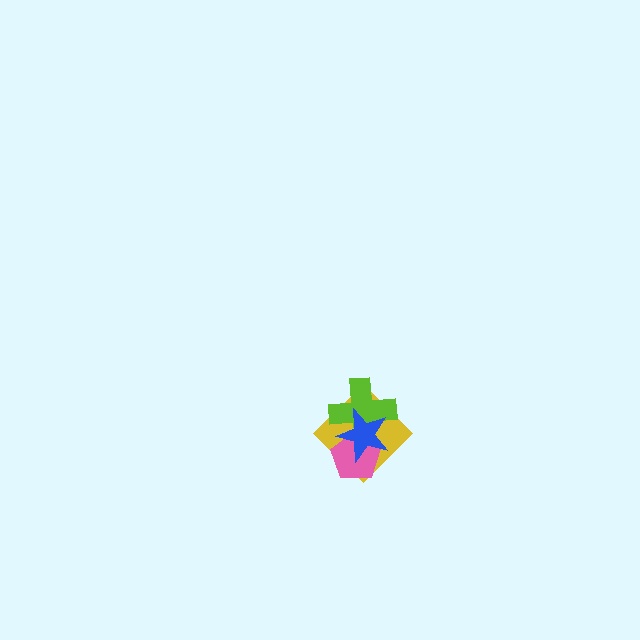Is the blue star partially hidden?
No, no other shape covers it.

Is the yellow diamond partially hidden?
Yes, it is partially covered by another shape.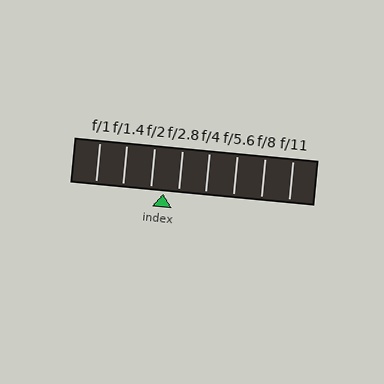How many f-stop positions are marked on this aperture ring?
There are 8 f-stop positions marked.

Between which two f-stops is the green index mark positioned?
The index mark is between f/2 and f/2.8.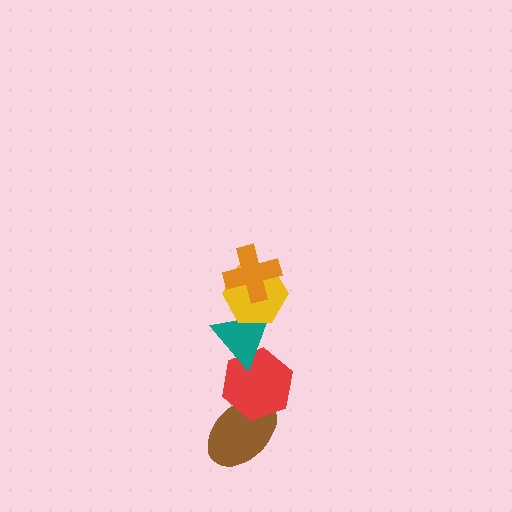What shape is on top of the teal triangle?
The yellow hexagon is on top of the teal triangle.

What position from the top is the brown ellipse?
The brown ellipse is 5th from the top.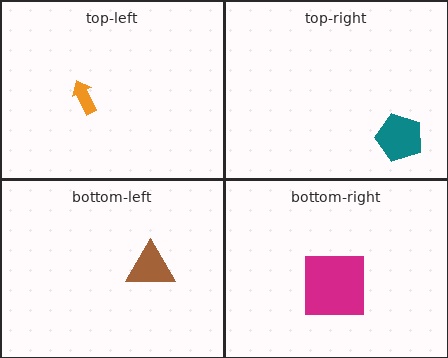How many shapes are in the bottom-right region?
1.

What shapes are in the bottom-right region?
The magenta square.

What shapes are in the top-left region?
The orange arrow.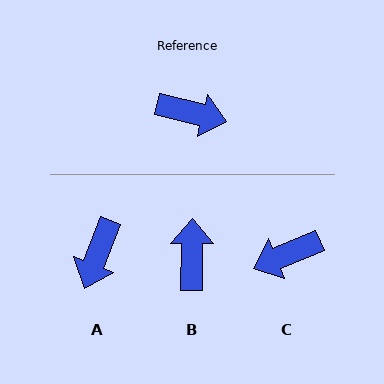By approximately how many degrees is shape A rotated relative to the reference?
Approximately 97 degrees clockwise.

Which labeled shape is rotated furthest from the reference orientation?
C, about 144 degrees away.